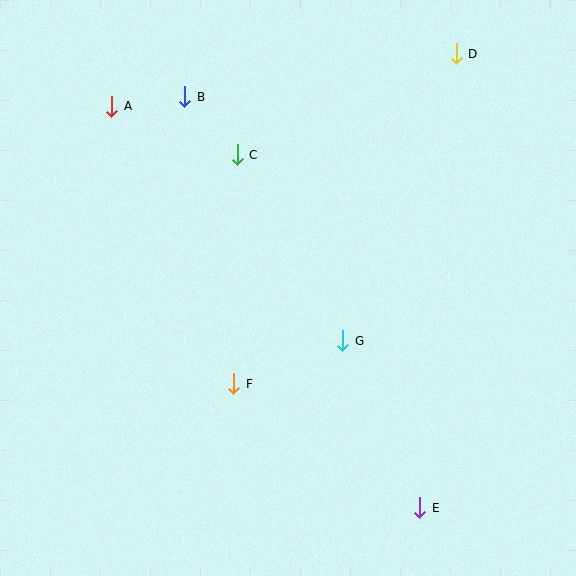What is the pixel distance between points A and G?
The distance between A and G is 329 pixels.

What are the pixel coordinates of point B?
Point B is at (185, 97).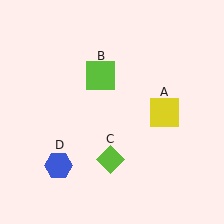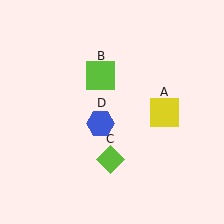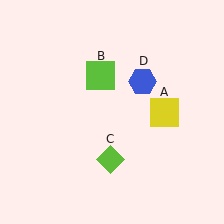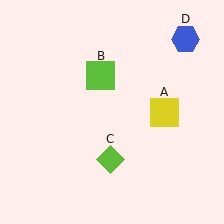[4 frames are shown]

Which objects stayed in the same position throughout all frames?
Yellow square (object A) and lime square (object B) and lime diamond (object C) remained stationary.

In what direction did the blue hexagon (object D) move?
The blue hexagon (object D) moved up and to the right.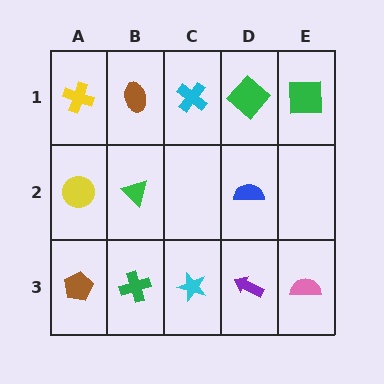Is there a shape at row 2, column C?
No, that cell is empty.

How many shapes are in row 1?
5 shapes.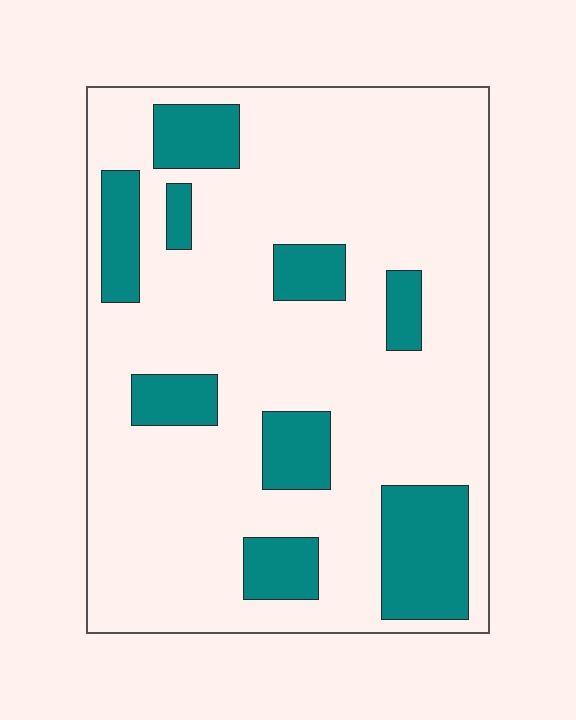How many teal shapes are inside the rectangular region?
9.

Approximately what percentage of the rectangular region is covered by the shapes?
Approximately 20%.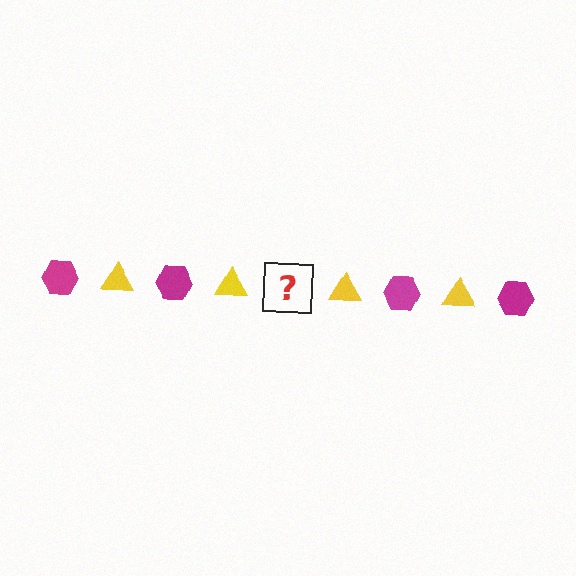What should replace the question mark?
The question mark should be replaced with a magenta hexagon.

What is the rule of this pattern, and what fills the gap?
The rule is that the pattern alternates between magenta hexagon and yellow triangle. The gap should be filled with a magenta hexagon.